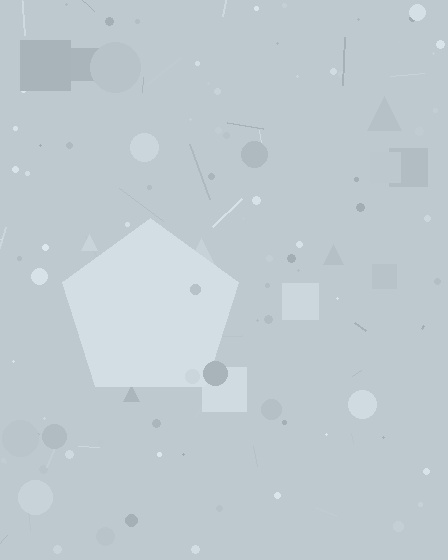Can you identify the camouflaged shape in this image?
The camouflaged shape is a pentagon.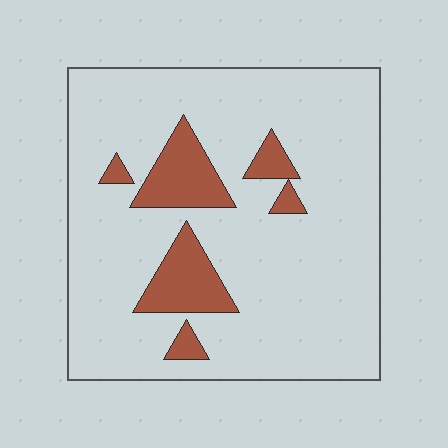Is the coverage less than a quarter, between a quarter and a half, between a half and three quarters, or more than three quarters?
Less than a quarter.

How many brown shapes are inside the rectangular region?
6.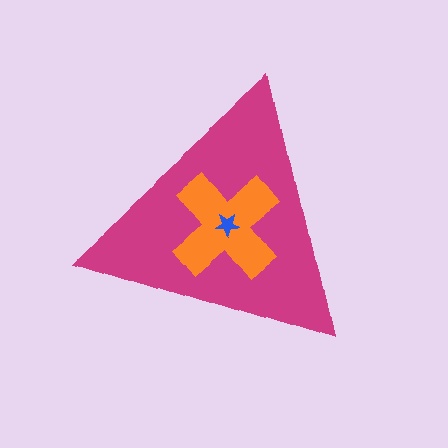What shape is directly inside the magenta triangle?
The orange cross.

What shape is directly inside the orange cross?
The blue star.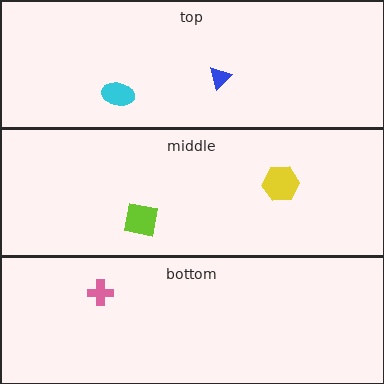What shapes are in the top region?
The blue triangle, the cyan ellipse.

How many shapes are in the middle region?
2.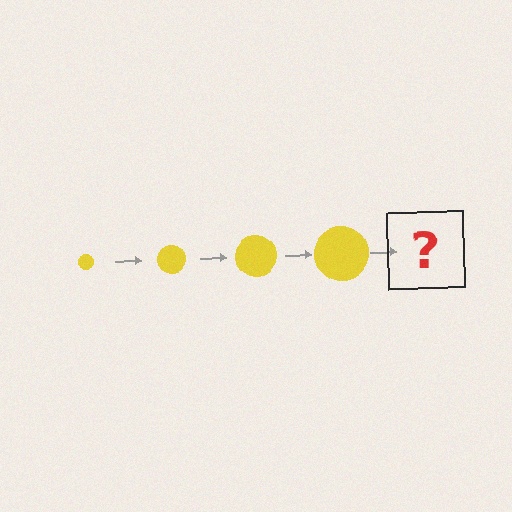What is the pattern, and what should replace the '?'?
The pattern is that the circle gets progressively larger each step. The '?' should be a yellow circle, larger than the previous one.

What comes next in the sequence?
The next element should be a yellow circle, larger than the previous one.